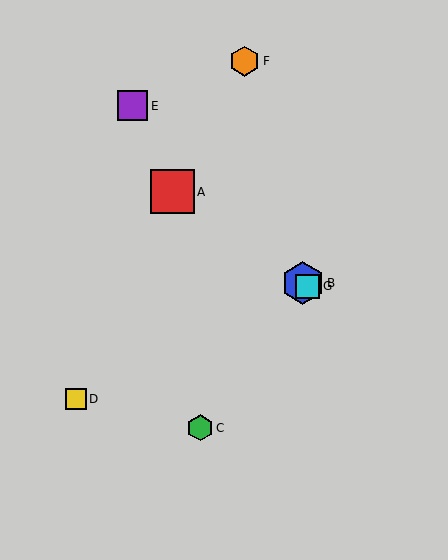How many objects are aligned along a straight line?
3 objects (A, B, G) are aligned along a straight line.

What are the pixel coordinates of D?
Object D is at (76, 399).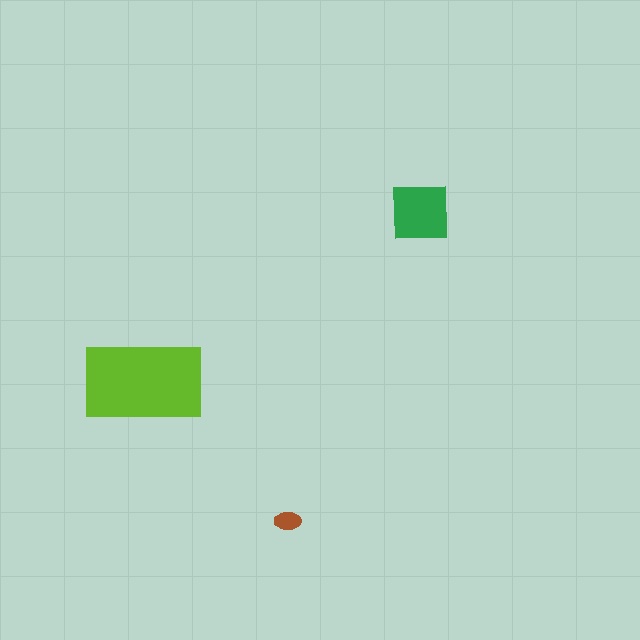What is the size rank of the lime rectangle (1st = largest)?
1st.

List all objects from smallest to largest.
The brown ellipse, the green square, the lime rectangle.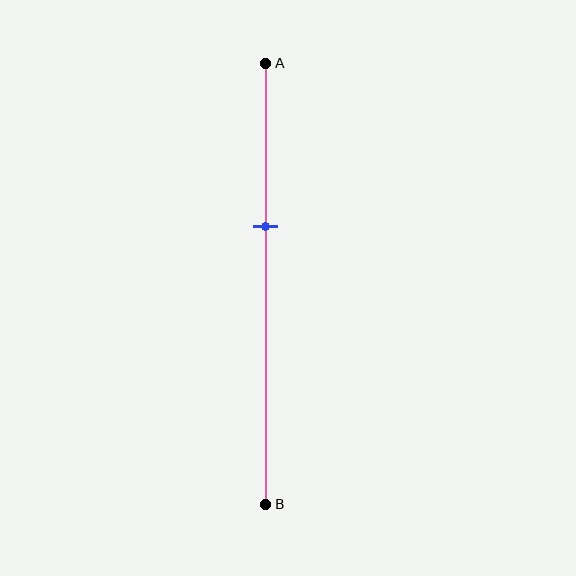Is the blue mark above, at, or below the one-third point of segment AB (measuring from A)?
The blue mark is below the one-third point of segment AB.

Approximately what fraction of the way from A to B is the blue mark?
The blue mark is approximately 35% of the way from A to B.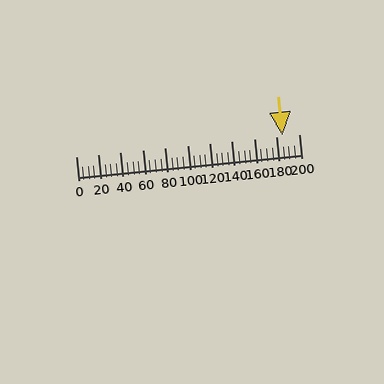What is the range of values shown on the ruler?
The ruler shows values from 0 to 200.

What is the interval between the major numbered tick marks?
The major tick marks are spaced 20 units apart.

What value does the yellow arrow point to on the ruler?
The yellow arrow points to approximately 185.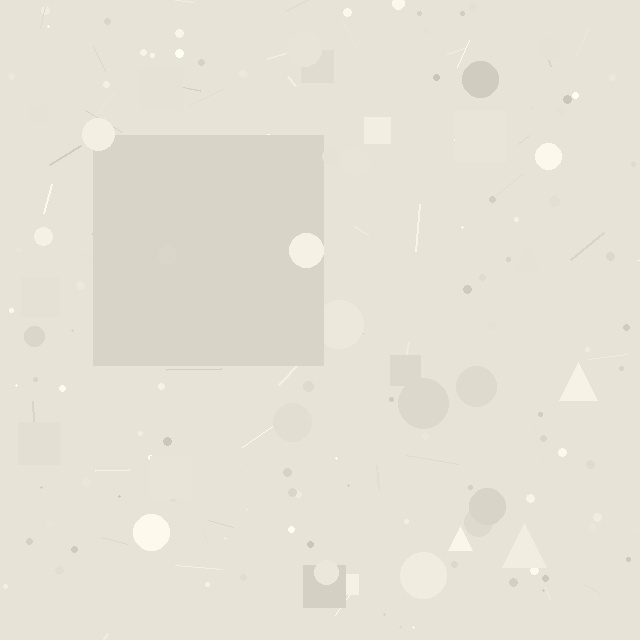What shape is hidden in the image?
A square is hidden in the image.